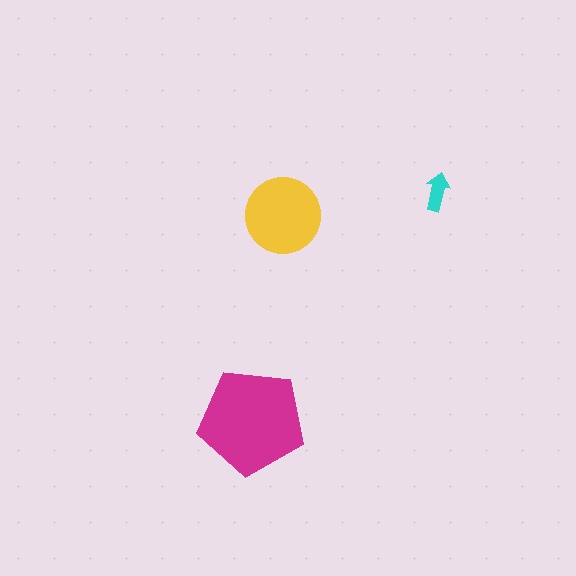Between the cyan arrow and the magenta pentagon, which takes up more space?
The magenta pentagon.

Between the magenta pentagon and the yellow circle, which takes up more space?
The magenta pentagon.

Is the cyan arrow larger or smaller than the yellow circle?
Smaller.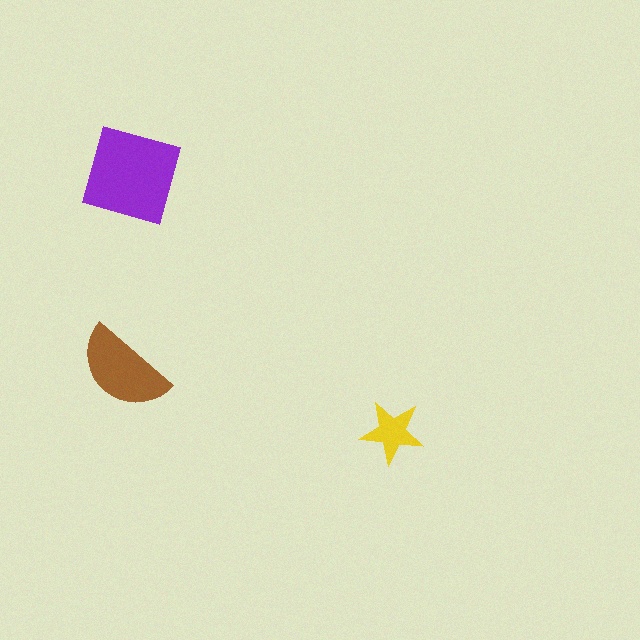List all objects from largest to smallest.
The purple diamond, the brown semicircle, the yellow star.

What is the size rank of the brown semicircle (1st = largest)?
2nd.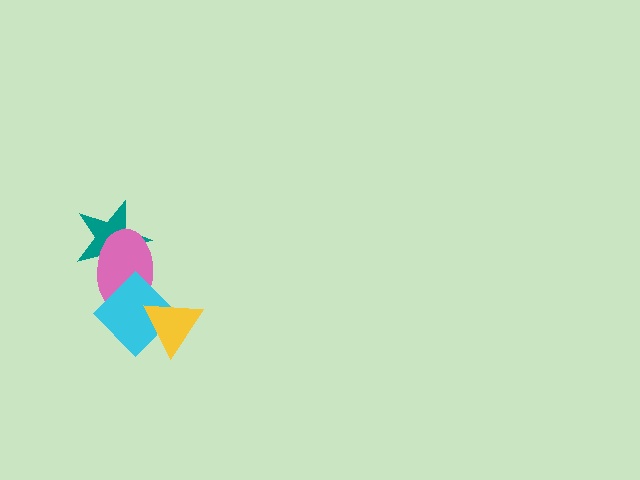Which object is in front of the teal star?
The pink ellipse is in front of the teal star.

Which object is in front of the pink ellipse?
The cyan diamond is in front of the pink ellipse.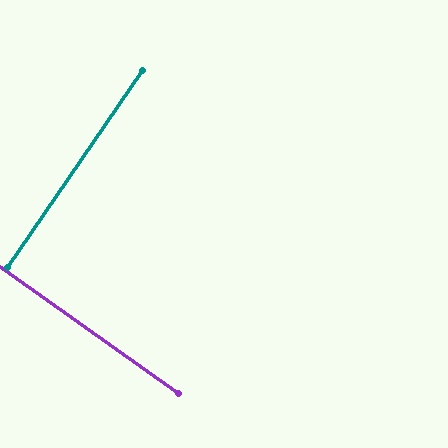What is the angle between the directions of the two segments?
Approximately 89 degrees.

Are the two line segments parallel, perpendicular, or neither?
Perpendicular — they meet at approximately 89°.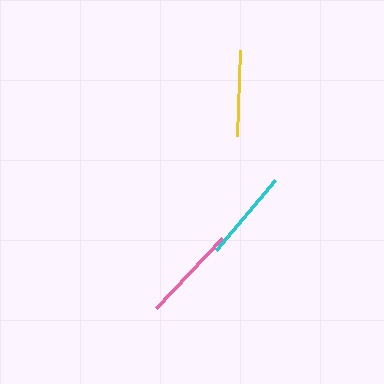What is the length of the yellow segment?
The yellow segment is approximately 86 pixels long.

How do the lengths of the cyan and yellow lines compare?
The cyan and yellow lines are approximately the same length.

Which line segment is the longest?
The pink line is the longest at approximately 96 pixels.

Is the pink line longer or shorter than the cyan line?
The pink line is longer than the cyan line.